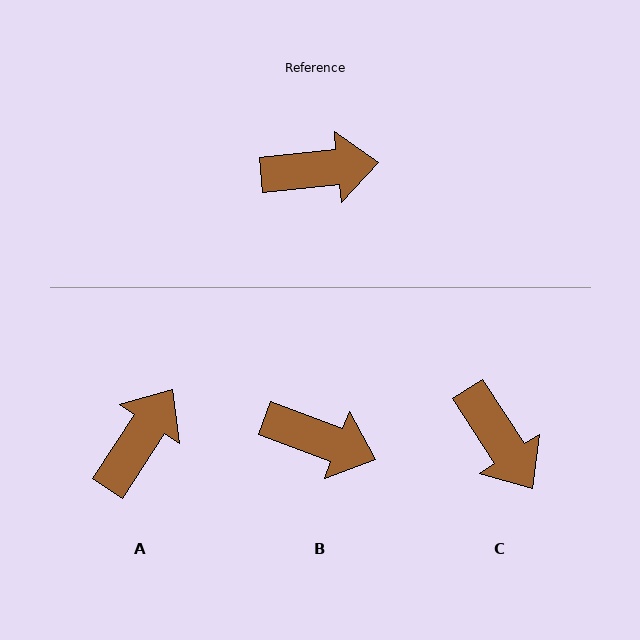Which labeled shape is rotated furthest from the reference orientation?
C, about 63 degrees away.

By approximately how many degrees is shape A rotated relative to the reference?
Approximately 51 degrees counter-clockwise.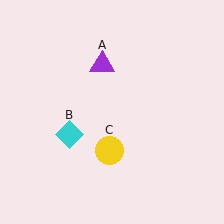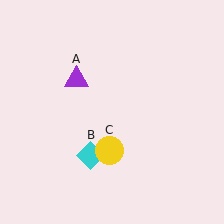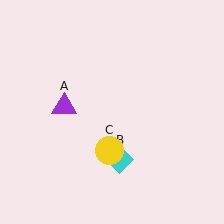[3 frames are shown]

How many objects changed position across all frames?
2 objects changed position: purple triangle (object A), cyan diamond (object B).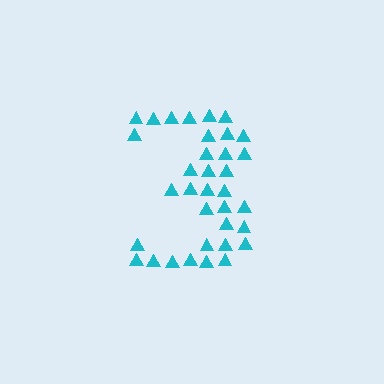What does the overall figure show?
The overall figure shows the digit 3.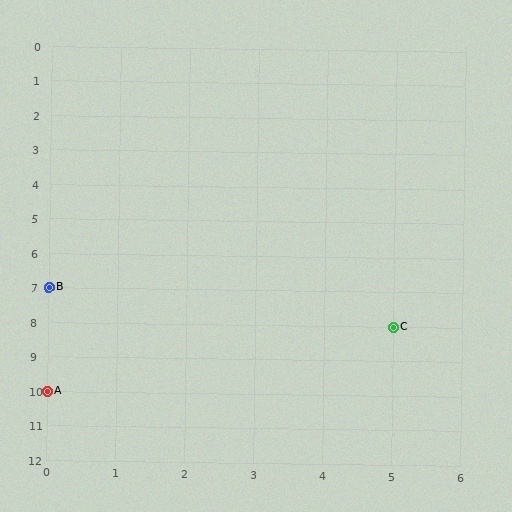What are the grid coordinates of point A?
Point A is at grid coordinates (0, 10).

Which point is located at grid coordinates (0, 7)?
Point B is at (0, 7).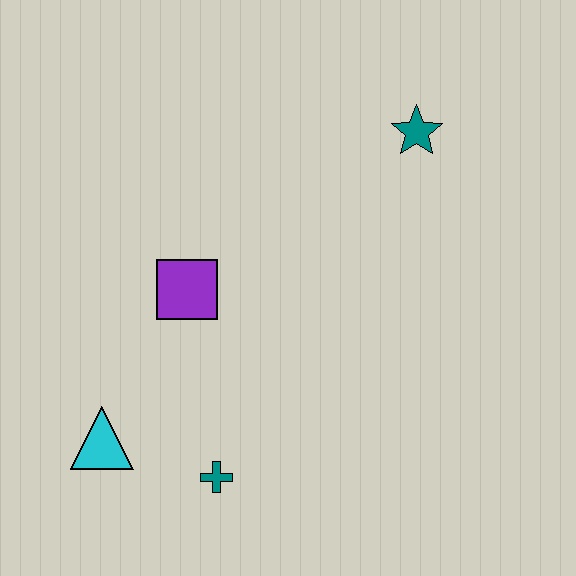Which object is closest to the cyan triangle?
The teal cross is closest to the cyan triangle.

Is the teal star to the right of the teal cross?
Yes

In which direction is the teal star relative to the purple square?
The teal star is to the right of the purple square.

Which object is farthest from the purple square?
The teal star is farthest from the purple square.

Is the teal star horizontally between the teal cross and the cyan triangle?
No